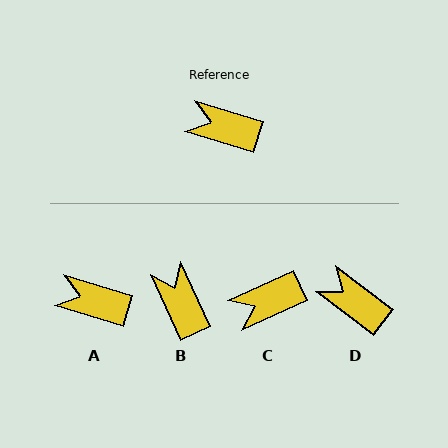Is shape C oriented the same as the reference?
No, it is off by about 41 degrees.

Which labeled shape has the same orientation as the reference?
A.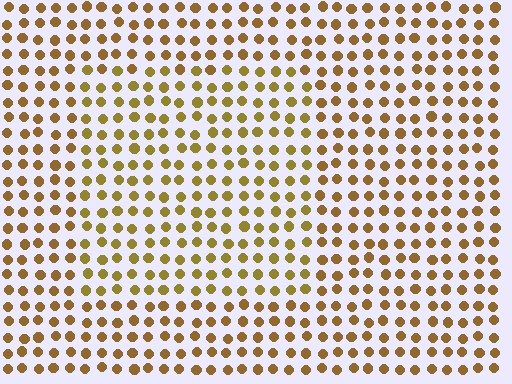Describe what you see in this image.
The image is filled with small brown elements in a uniform arrangement. A rectangle-shaped region is visible where the elements are tinted to a slightly different hue, forming a subtle color boundary.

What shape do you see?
I see a rectangle.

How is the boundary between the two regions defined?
The boundary is defined purely by a slight shift in hue (about 17 degrees). Spacing, size, and orientation are identical on both sides.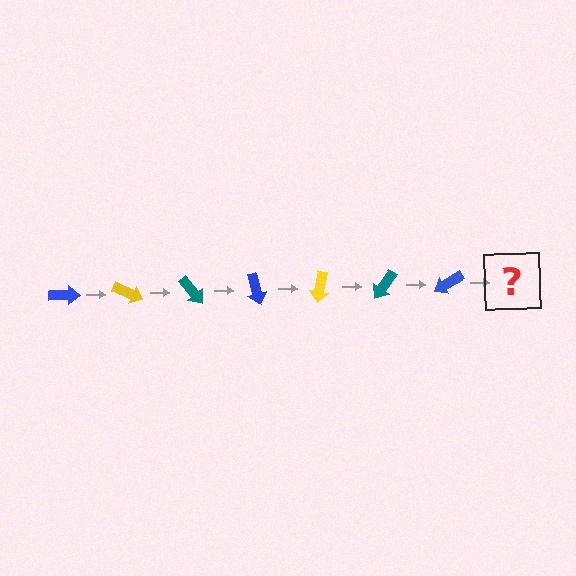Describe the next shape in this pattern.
It should be a yellow arrow, rotated 175 degrees from the start.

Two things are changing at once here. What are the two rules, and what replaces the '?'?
The two rules are that it rotates 25 degrees each step and the color cycles through blue, yellow, and teal. The '?' should be a yellow arrow, rotated 175 degrees from the start.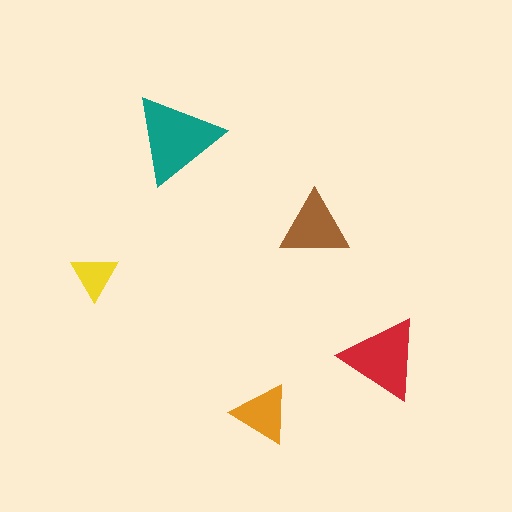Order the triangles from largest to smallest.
the teal one, the red one, the brown one, the orange one, the yellow one.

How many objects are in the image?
There are 5 objects in the image.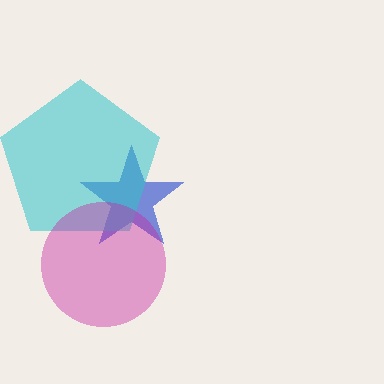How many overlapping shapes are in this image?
There are 3 overlapping shapes in the image.